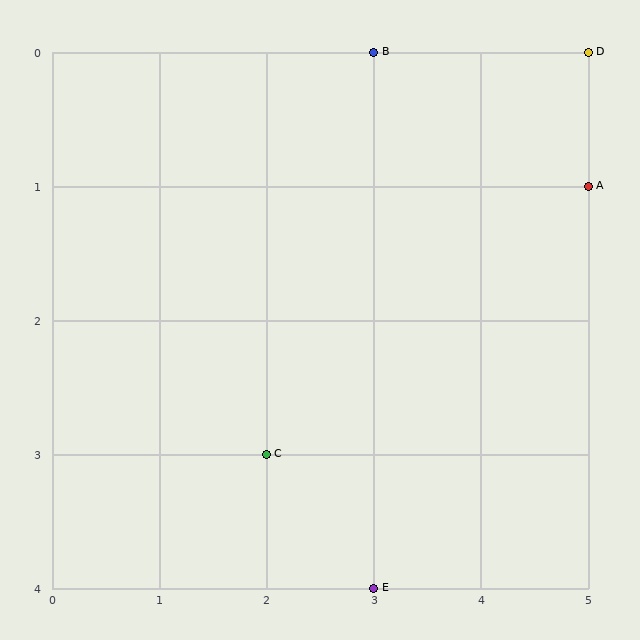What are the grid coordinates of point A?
Point A is at grid coordinates (5, 1).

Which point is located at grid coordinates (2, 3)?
Point C is at (2, 3).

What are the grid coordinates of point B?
Point B is at grid coordinates (3, 0).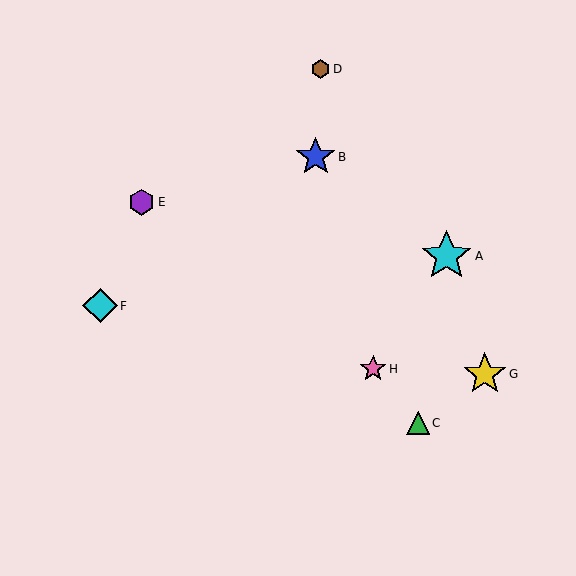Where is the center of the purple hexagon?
The center of the purple hexagon is at (142, 202).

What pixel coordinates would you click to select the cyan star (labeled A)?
Click at (447, 256) to select the cyan star A.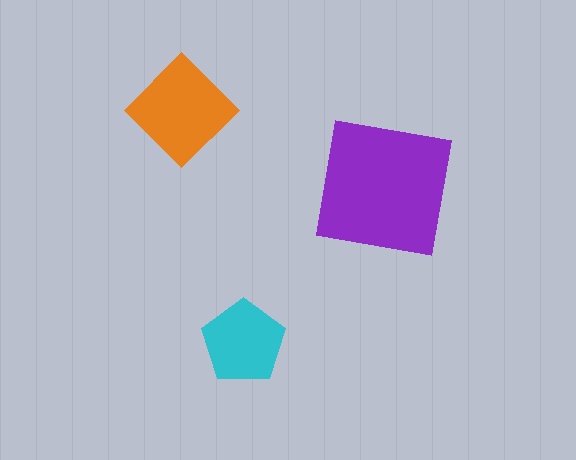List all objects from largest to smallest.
The purple square, the orange diamond, the cyan pentagon.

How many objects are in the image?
There are 3 objects in the image.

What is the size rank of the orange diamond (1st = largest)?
2nd.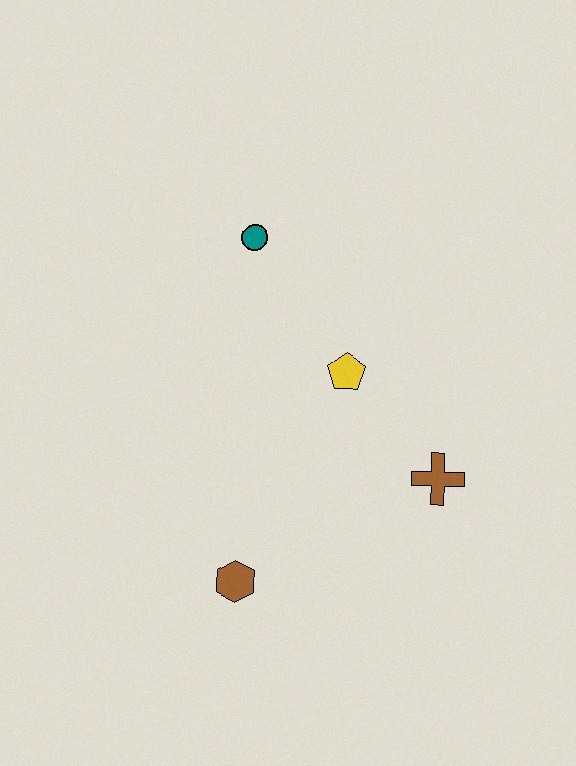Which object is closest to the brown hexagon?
The brown cross is closest to the brown hexagon.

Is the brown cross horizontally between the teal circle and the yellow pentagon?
No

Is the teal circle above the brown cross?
Yes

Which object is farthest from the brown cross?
The teal circle is farthest from the brown cross.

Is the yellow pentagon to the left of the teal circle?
No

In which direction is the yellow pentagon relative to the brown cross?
The yellow pentagon is above the brown cross.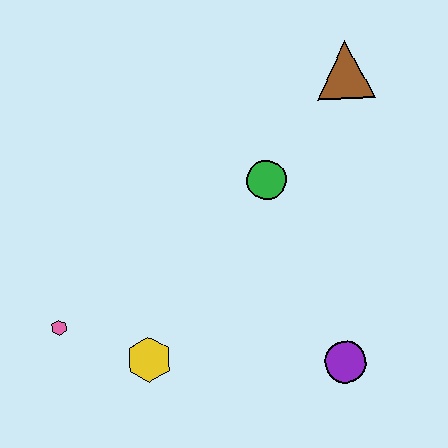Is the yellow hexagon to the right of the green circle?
No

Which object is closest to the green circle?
The brown triangle is closest to the green circle.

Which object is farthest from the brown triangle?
The pink hexagon is farthest from the brown triangle.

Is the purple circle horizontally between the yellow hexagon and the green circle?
No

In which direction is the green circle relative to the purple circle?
The green circle is above the purple circle.